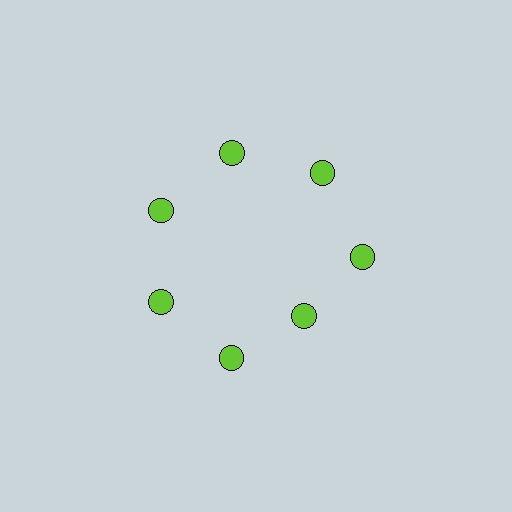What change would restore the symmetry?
The symmetry would be restored by moving it outward, back onto the ring so that all 7 circles sit at equal angles and equal distance from the center.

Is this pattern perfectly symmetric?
No. The 7 lime circles are arranged in a ring, but one element near the 5 o'clock position is pulled inward toward the center, breaking the 7-fold rotational symmetry.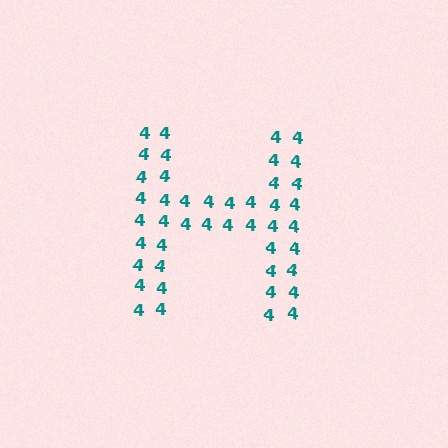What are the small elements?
The small elements are digit 4's.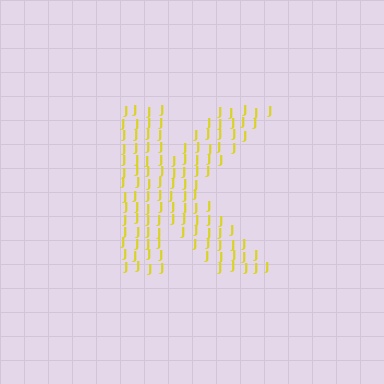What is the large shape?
The large shape is the letter K.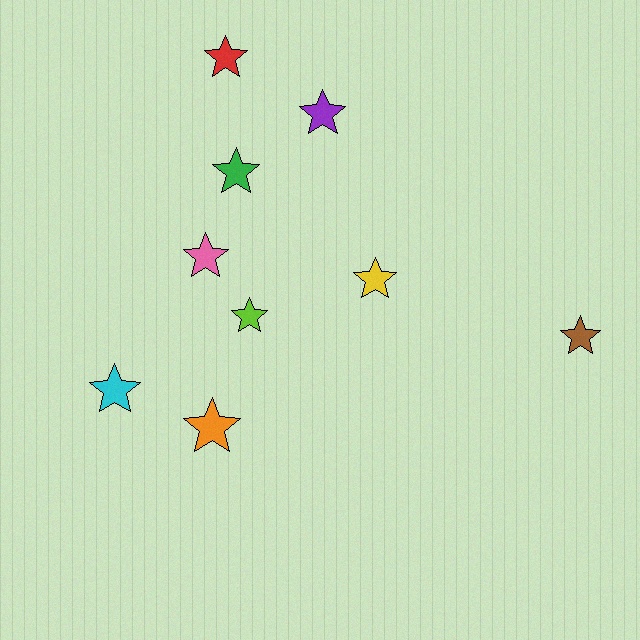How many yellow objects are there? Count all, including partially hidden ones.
There is 1 yellow object.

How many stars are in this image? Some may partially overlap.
There are 9 stars.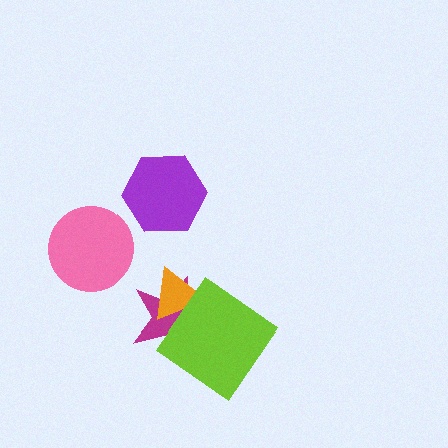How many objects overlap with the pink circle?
0 objects overlap with the pink circle.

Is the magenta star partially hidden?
Yes, it is partially covered by another shape.